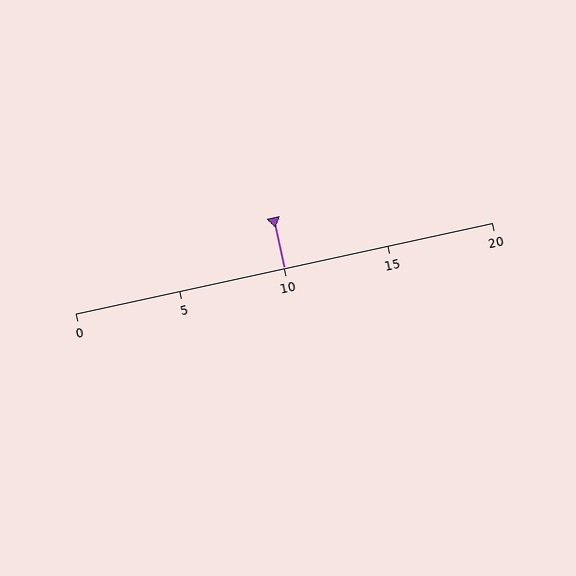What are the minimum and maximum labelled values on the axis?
The axis runs from 0 to 20.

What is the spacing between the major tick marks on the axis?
The major ticks are spaced 5 apart.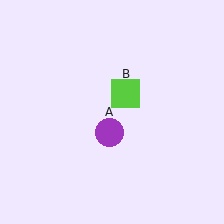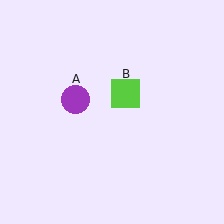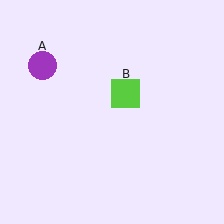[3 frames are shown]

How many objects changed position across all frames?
1 object changed position: purple circle (object A).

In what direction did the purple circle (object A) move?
The purple circle (object A) moved up and to the left.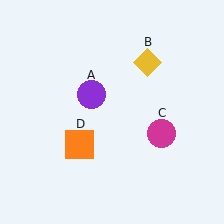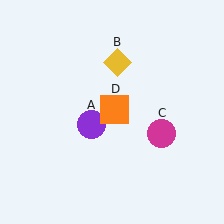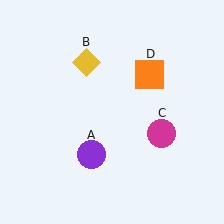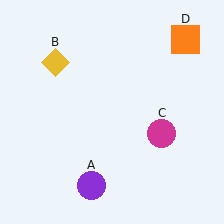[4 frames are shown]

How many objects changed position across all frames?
3 objects changed position: purple circle (object A), yellow diamond (object B), orange square (object D).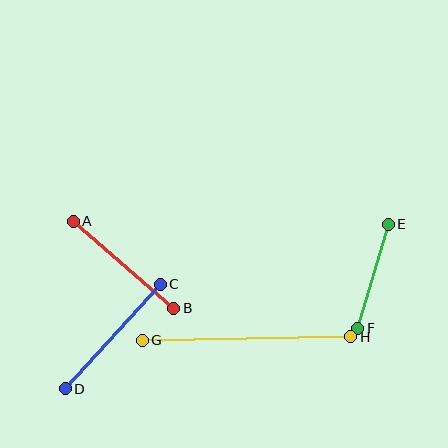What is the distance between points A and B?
The distance is approximately 133 pixels.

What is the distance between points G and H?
The distance is approximately 208 pixels.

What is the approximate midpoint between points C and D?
The midpoint is at approximately (113, 337) pixels.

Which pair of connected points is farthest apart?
Points G and H are farthest apart.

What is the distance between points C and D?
The distance is approximately 141 pixels.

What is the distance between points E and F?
The distance is approximately 108 pixels.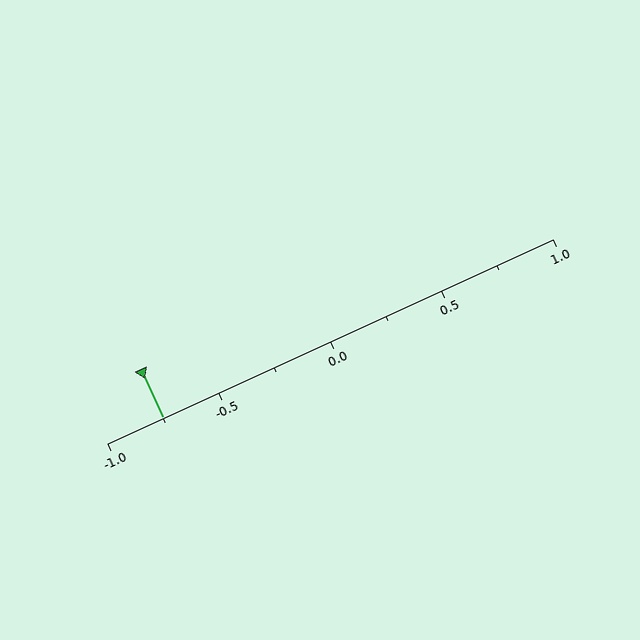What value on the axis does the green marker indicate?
The marker indicates approximately -0.75.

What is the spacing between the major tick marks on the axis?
The major ticks are spaced 0.5 apart.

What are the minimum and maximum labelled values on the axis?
The axis runs from -1.0 to 1.0.